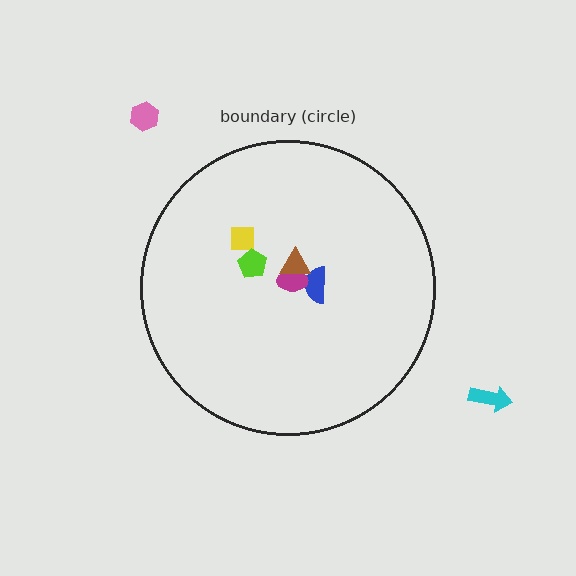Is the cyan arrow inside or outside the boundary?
Outside.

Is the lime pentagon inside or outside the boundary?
Inside.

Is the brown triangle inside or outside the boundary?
Inside.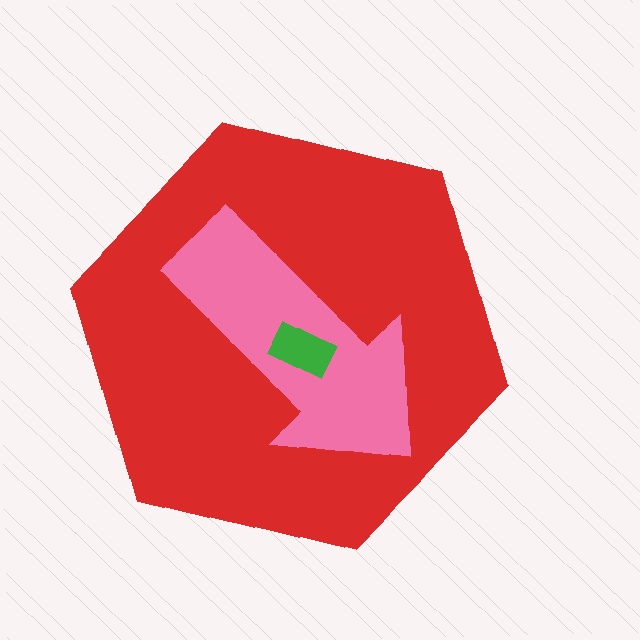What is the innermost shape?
The green rectangle.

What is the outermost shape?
The red hexagon.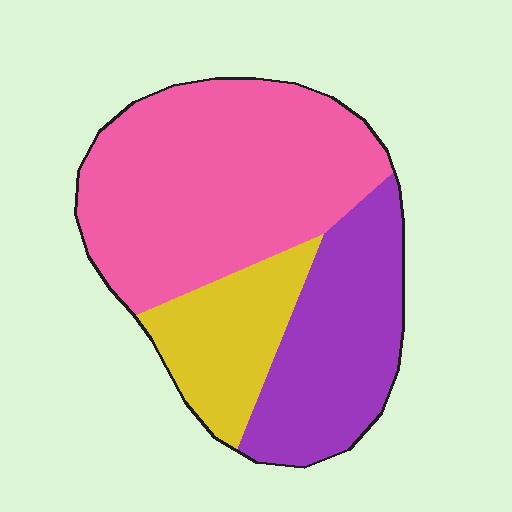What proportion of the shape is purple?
Purple covers about 30% of the shape.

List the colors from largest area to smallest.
From largest to smallest: pink, purple, yellow.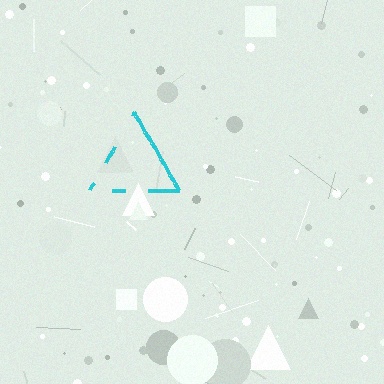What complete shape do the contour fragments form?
The contour fragments form a triangle.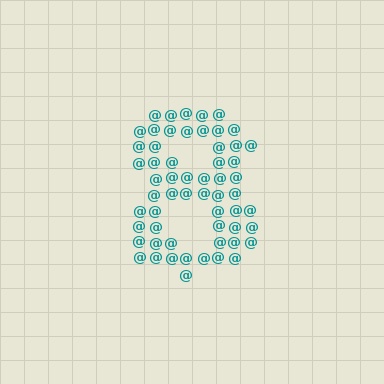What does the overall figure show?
The overall figure shows the digit 8.